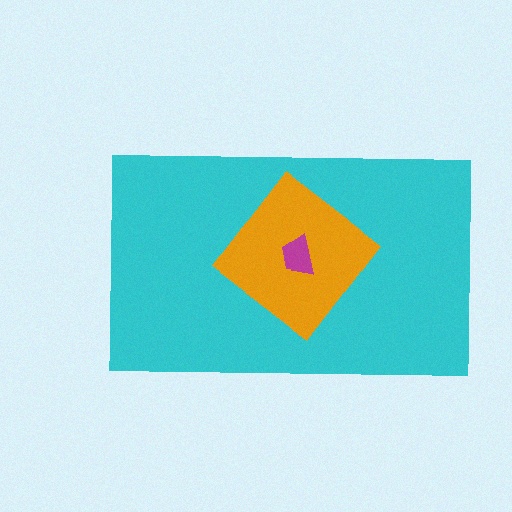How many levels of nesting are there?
3.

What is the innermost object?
The magenta trapezoid.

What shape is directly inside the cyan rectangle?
The orange diamond.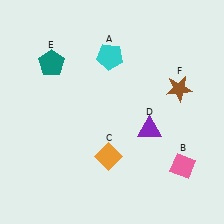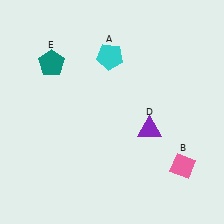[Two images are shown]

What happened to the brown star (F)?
The brown star (F) was removed in Image 2. It was in the top-right area of Image 1.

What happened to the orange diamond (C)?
The orange diamond (C) was removed in Image 2. It was in the bottom-left area of Image 1.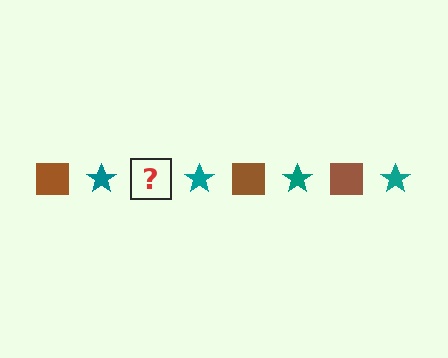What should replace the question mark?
The question mark should be replaced with a brown square.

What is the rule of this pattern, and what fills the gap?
The rule is that the pattern alternates between brown square and teal star. The gap should be filled with a brown square.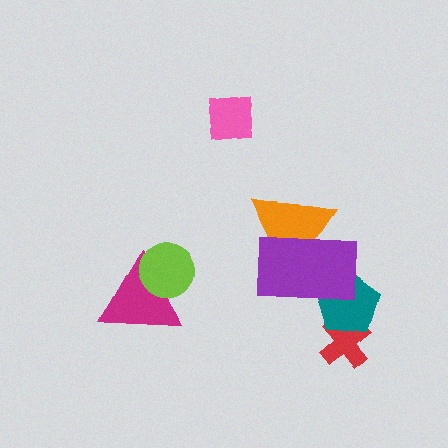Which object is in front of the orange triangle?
The purple rectangle is in front of the orange triangle.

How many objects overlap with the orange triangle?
1 object overlaps with the orange triangle.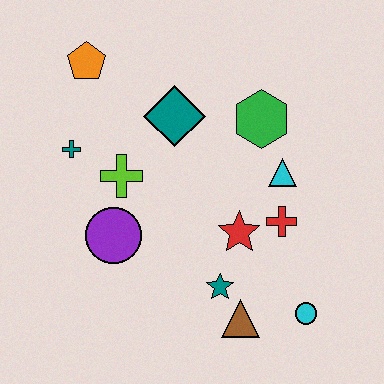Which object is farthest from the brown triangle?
The orange pentagon is farthest from the brown triangle.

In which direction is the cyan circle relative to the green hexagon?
The cyan circle is below the green hexagon.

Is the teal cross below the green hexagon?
Yes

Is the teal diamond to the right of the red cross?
No